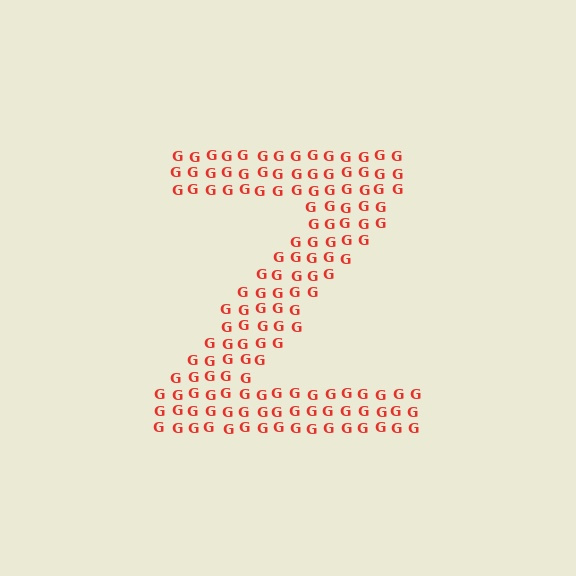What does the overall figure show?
The overall figure shows the letter Z.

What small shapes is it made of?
It is made of small letter G's.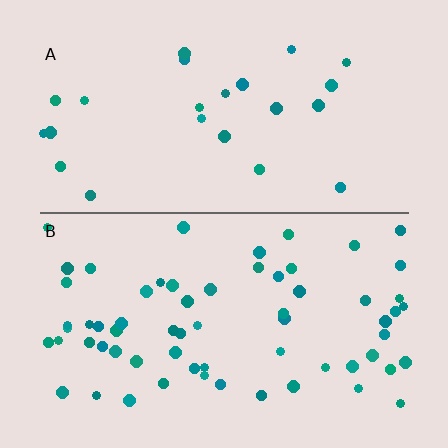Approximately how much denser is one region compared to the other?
Approximately 2.7× — region B over region A.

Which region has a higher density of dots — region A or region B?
B (the bottom).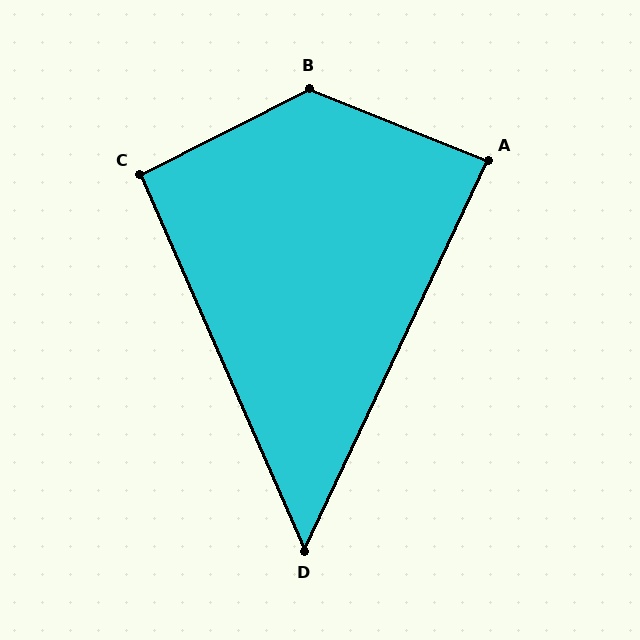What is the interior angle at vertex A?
Approximately 87 degrees (approximately right).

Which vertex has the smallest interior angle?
D, at approximately 49 degrees.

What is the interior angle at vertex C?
Approximately 93 degrees (approximately right).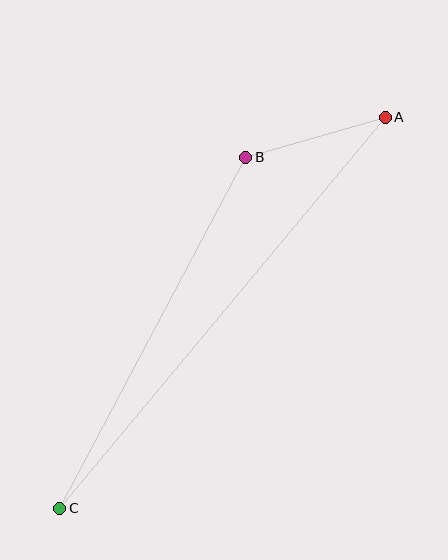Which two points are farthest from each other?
Points A and C are farthest from each other.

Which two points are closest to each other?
Points A and B are closest to each other.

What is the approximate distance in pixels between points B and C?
The distance between B and C is approximately 397 pixels.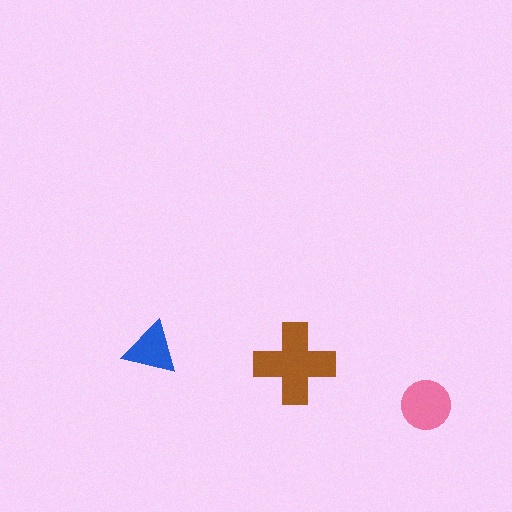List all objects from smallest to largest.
The blue triangle, the pink circle, the brown cross.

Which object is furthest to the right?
The pink circle is rightmost.